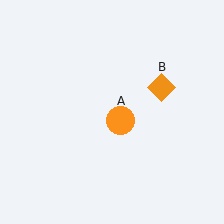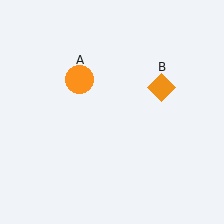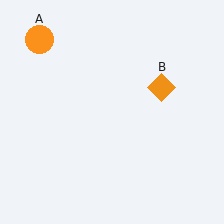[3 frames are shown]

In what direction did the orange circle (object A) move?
The orange circle (object A) moved up and to the left.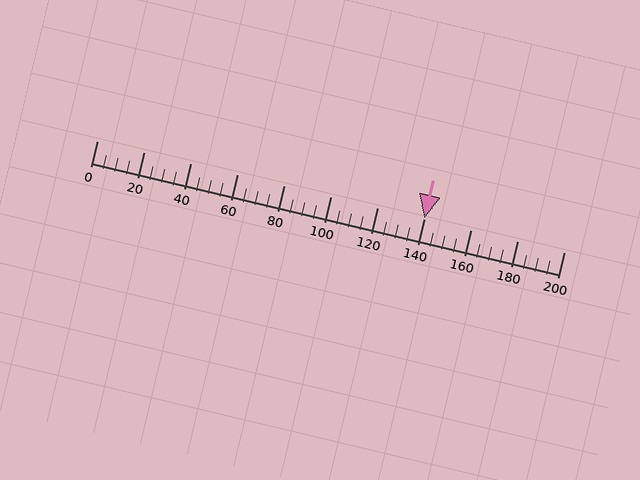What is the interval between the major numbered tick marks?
The major tick marks are spaced 20 units apart.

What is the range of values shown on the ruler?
The ruler shows values from 0 to 200.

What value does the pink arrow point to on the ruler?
The pink arrow points to approximately 140.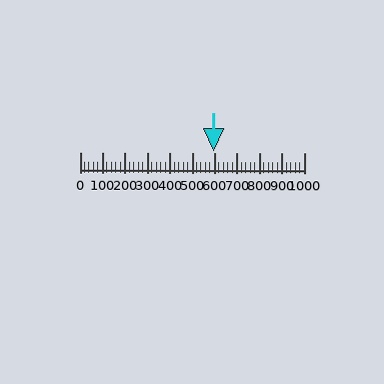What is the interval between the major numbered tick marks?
The major tick marks are spaced 100 units apart.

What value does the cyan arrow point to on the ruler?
The cyan arrow points to approximately 598.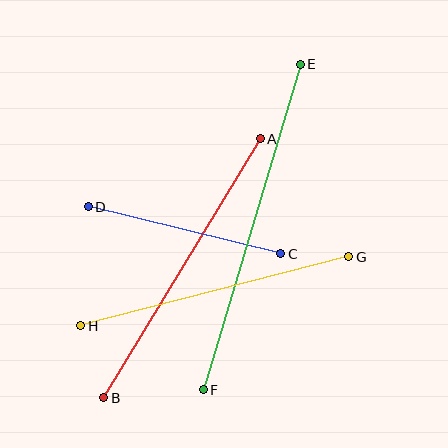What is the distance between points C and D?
The distance is approximately 198 pixels.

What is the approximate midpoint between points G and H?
The midpoint is at approximately (215, 291) pixels.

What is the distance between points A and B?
The distance is approximately 303 pixels.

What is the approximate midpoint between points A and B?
The midpoint is at approximately (182, 268) pixels.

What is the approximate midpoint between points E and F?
The midpoint is at approximately (252, 227) pixels.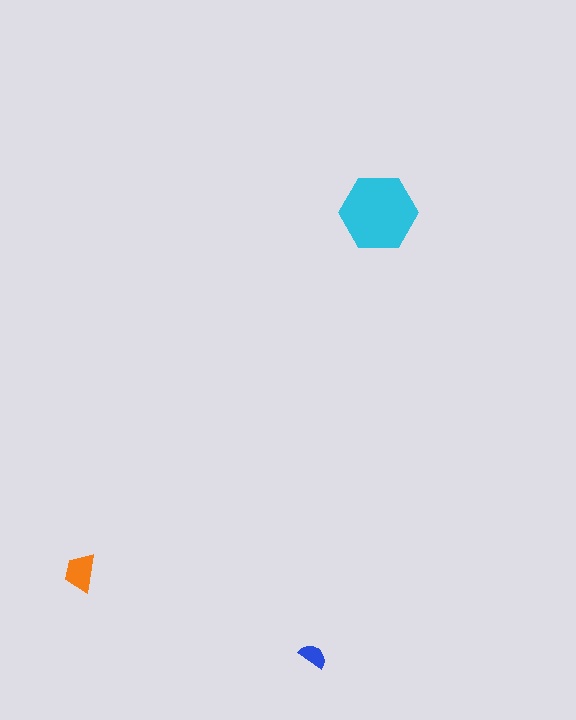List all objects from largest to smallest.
The cyan hexagon, the orange trapezoid, the blue semicircle.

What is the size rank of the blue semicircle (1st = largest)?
3rd.